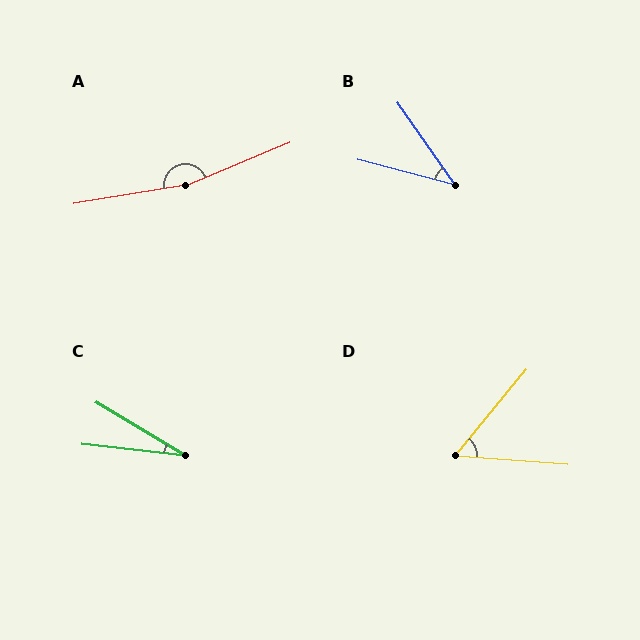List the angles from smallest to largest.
C (25°), B (40°), D (55°), A (167°).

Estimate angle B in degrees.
Approximately 40 degrees.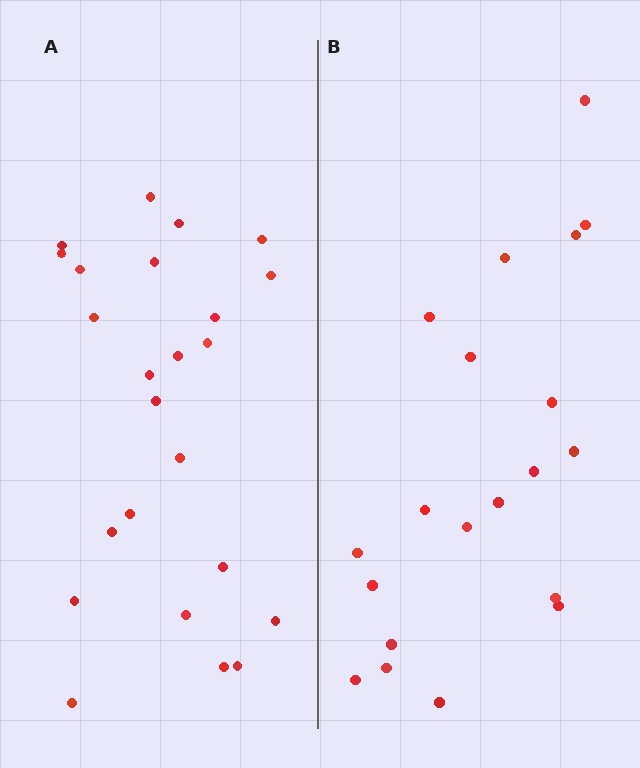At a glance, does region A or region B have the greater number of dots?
Region A (the left region) has more dots.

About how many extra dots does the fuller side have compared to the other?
Region A has about 4 more dots than region B.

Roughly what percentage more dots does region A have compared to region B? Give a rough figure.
About 20% more.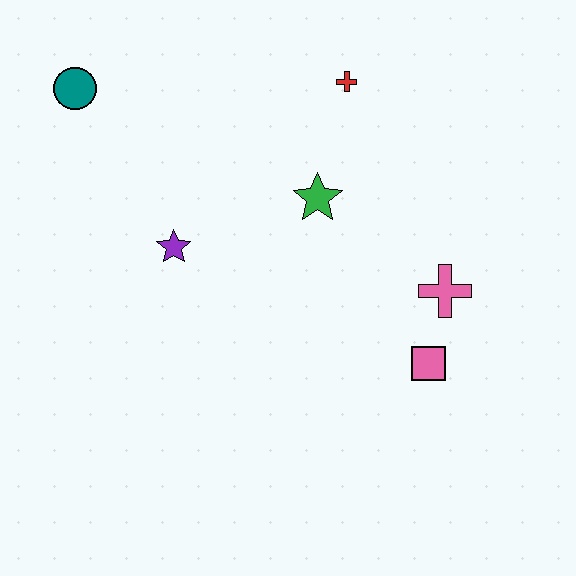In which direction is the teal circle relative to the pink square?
The teal circle is to the left of the pink square.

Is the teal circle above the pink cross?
Yes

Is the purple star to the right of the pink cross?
No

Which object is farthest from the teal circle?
The pink square is farthest from the teal circle.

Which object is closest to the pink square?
The pink cross is closest to the pink square.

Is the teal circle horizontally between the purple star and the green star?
No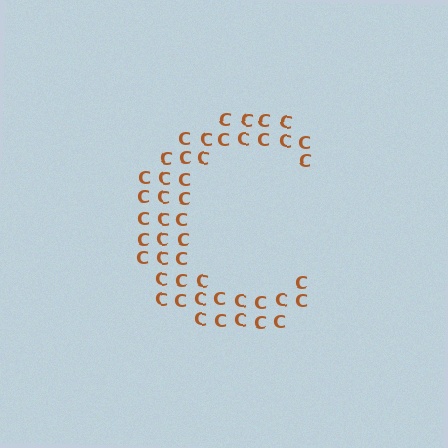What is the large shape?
The large shape is the letter C.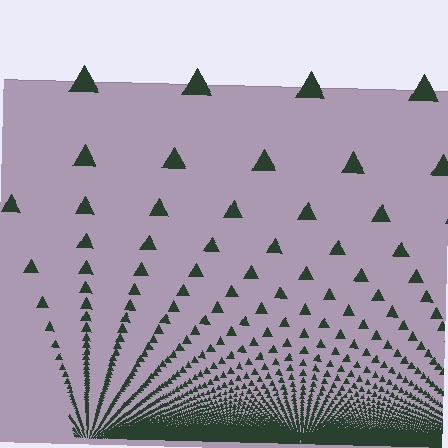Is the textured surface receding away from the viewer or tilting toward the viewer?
The surface appears to tilt toward the viewer. Texture elements get larger and sparser toward the top.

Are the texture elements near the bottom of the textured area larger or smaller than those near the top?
Smaller. The gradient is inverted — elements near the bottom are smaller and denser.